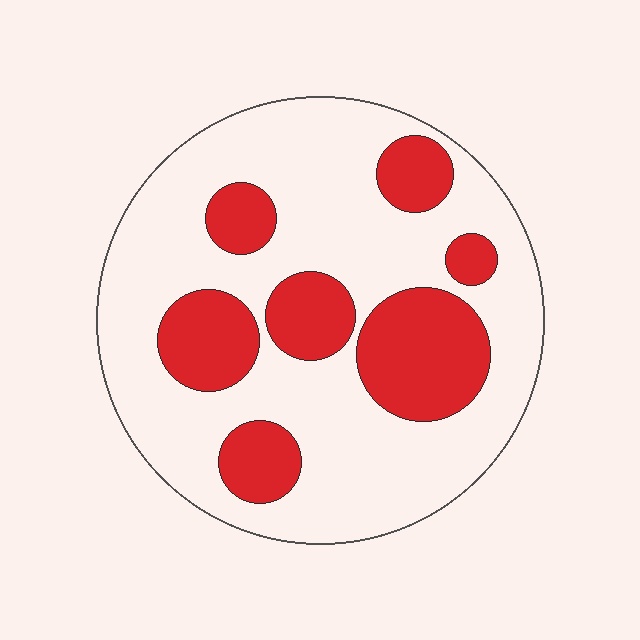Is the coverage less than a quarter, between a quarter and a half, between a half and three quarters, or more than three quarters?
Between a quarter and a half.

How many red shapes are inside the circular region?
7.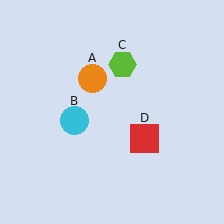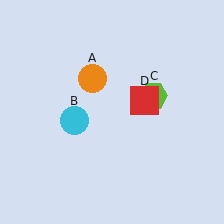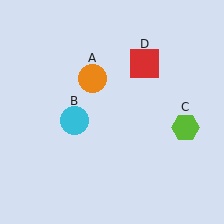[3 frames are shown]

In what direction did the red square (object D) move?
The red square (object D) moved up.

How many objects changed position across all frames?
2 objects changed position: lime hexagon (object C), red square (object D).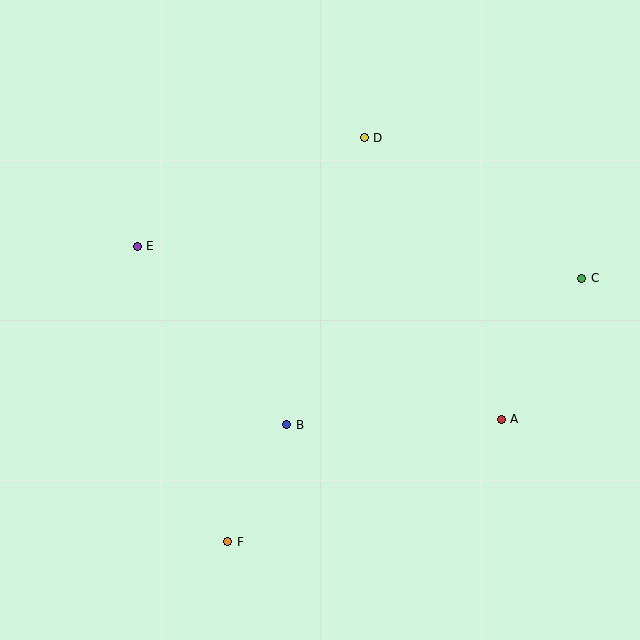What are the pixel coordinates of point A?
Point A is at (501, 419).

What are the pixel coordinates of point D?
Point D is at (364, 138).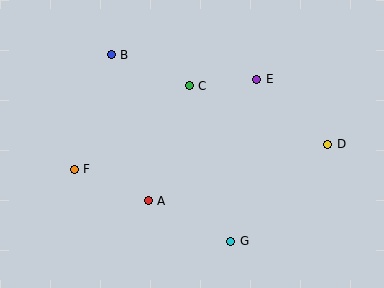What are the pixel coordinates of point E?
Point E is at (257, 79).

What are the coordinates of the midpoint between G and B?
The midpoint between G and B is at (171, 148).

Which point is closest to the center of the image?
Point C at (189, 86) is closest to the center.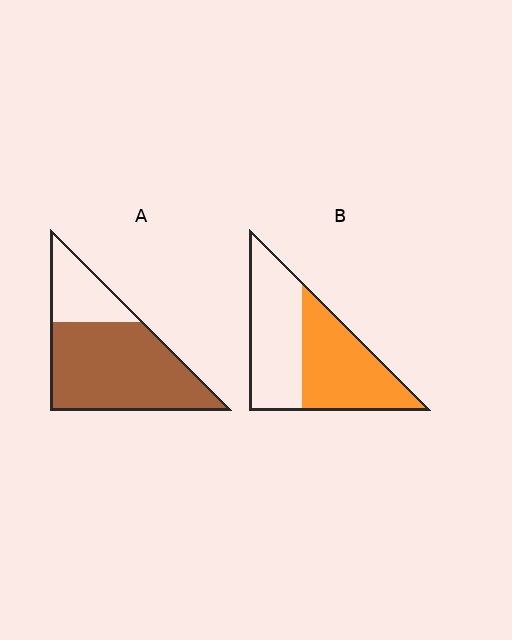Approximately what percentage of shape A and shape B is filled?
A is approximately 75% and B is approximately 50%.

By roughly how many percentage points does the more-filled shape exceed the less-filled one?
By roughly 25 percentage points (A over B).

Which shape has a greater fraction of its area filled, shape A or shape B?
Shape A.